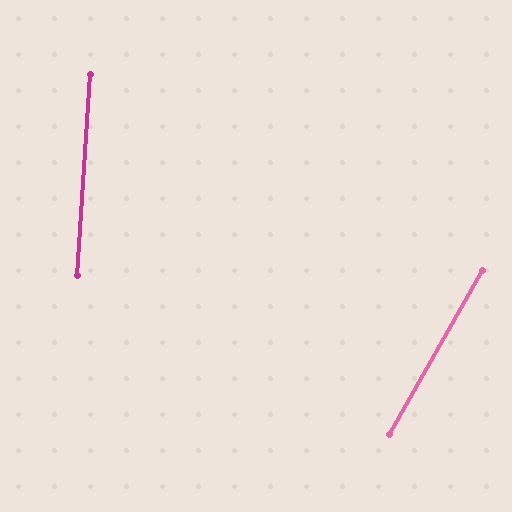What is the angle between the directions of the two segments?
Approximately 26 degrees.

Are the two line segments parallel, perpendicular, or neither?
Neither parallel nor perpendicular — they differ by about 26°.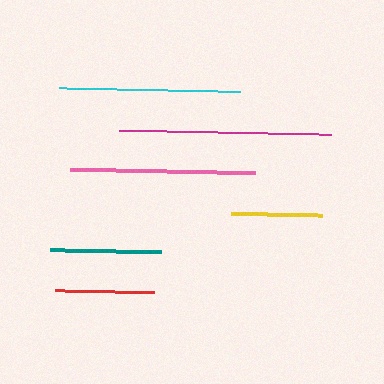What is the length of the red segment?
The red segment is approximately 98 pixels long.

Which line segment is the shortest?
The yellow line is the shortest at approximately 92 pixels.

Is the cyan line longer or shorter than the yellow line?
The cyan line is longer than the yellow line.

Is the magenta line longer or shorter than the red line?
The magenta line is longer than the red line.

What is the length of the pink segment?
The pink segment is approximately 186 pixels long.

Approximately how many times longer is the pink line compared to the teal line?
The pink line is approximately 1.7 times the length of the teal line.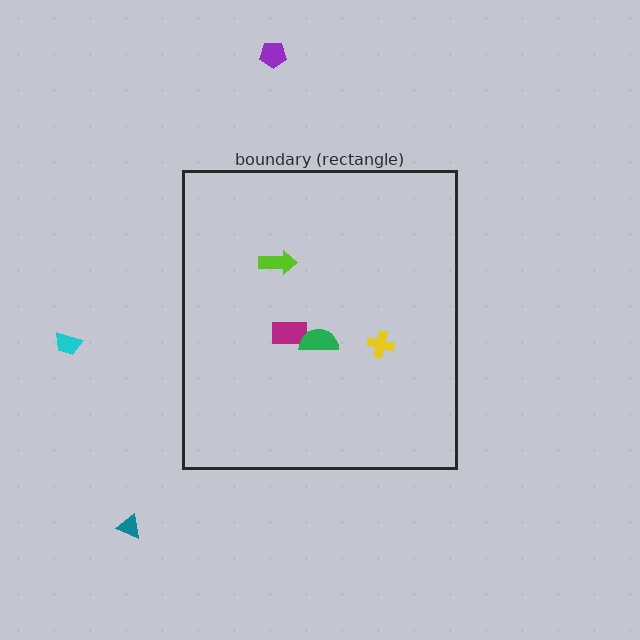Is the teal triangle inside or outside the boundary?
Outside.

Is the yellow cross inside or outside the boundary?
Inside.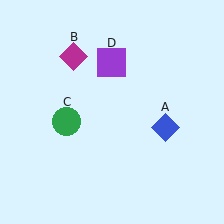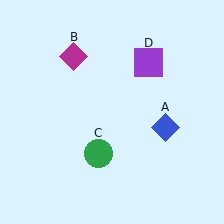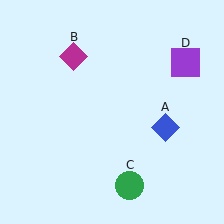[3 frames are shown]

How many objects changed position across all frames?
2 objects changed position: green circle (object C), purple square (object D).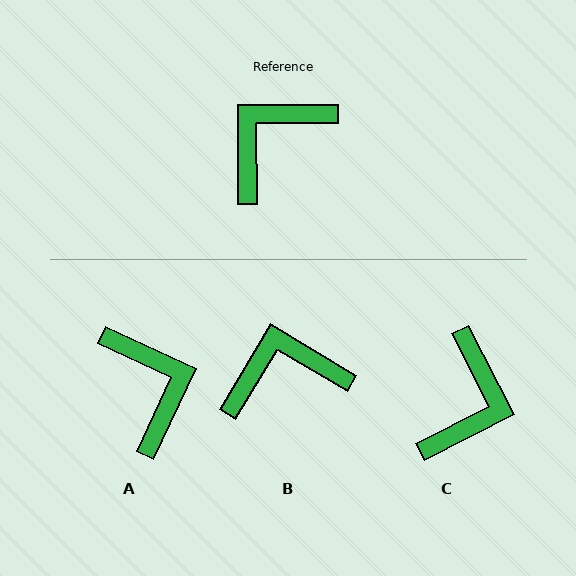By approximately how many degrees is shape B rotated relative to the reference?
Approximately 31 degrees clockwise.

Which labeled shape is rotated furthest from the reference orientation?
C, about 153 degrees away.